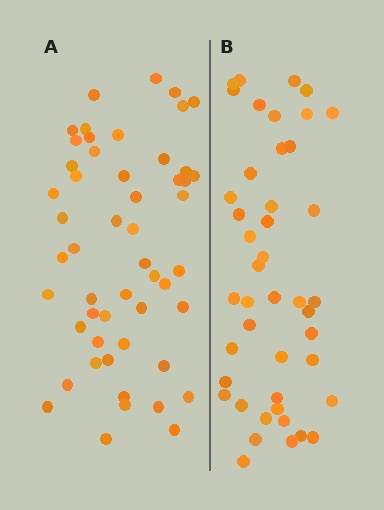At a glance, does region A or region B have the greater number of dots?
Region A (the left region) has more dots.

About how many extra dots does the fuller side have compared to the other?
Region A has roughly 8 or so more dots than region B.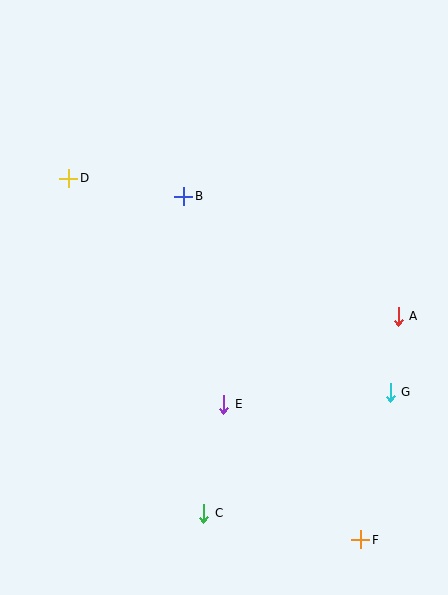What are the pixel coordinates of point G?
Point G is at (390, 392).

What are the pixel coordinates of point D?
Point D is at (69, 178).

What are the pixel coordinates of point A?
Point A is at (398, 316).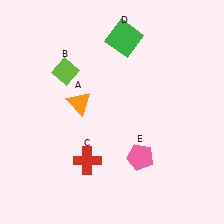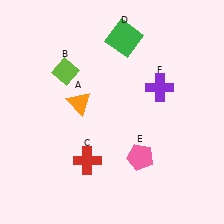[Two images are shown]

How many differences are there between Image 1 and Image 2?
There is 1 difference between the two images.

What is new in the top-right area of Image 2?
A purple cross (F) was added in the top-right area of Image 2.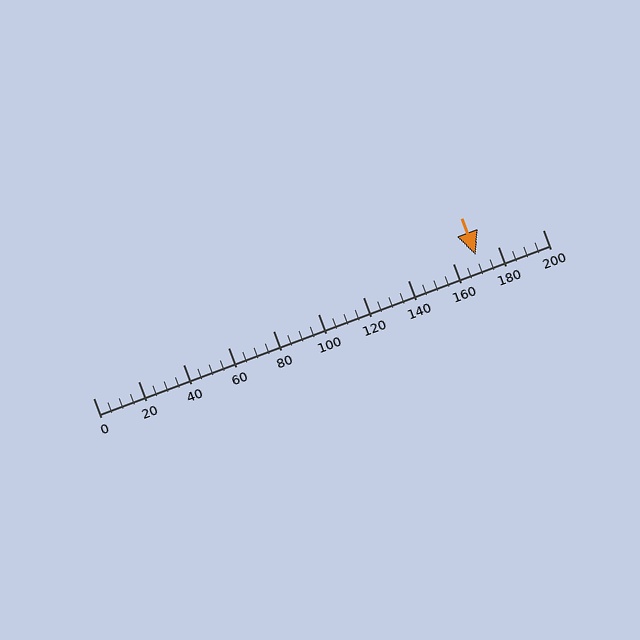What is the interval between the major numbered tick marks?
The major tick marks are spaced 20 units apart.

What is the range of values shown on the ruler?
The ruler shows values from 0 to 200.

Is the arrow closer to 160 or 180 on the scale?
The arrow is closer to 180.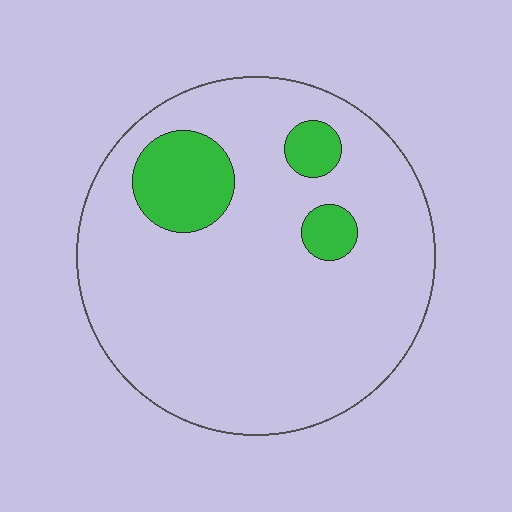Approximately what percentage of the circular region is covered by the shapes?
Approximately 15%.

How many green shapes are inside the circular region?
3.